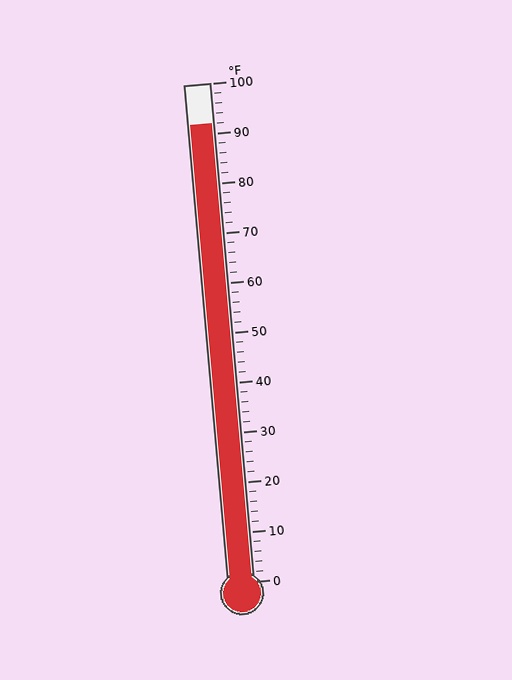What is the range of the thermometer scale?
The thermometer scale ranges from 0°F to 100°F.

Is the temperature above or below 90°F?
The temperature is above 90°F.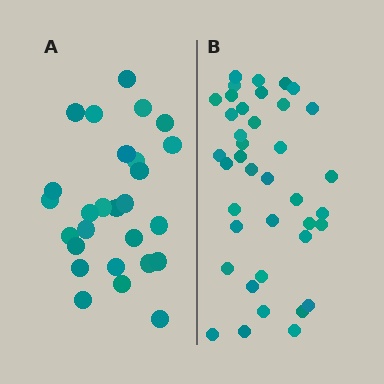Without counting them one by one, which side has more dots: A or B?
Region B (the right region) has more dots.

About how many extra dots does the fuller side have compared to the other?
Region B has roughly 12 or so more dots than region A.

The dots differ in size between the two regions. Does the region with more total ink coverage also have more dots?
No. Region A has more total ink coverage because its dots are larger, but region B actually contains more individual dots. Total area can be misleading — the number of items is what matters here.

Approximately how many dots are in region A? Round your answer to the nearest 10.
About 30 dots. (The exact count is 27, which rounds to 30.)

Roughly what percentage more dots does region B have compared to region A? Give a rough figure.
About 45% more.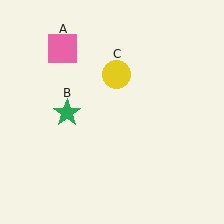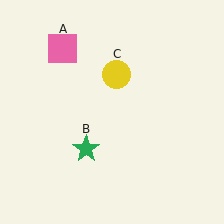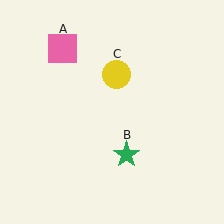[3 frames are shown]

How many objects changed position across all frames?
1 object changed position: green star (object B).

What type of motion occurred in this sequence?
The green star (object B) rotated counterclockwise around the center of the scene.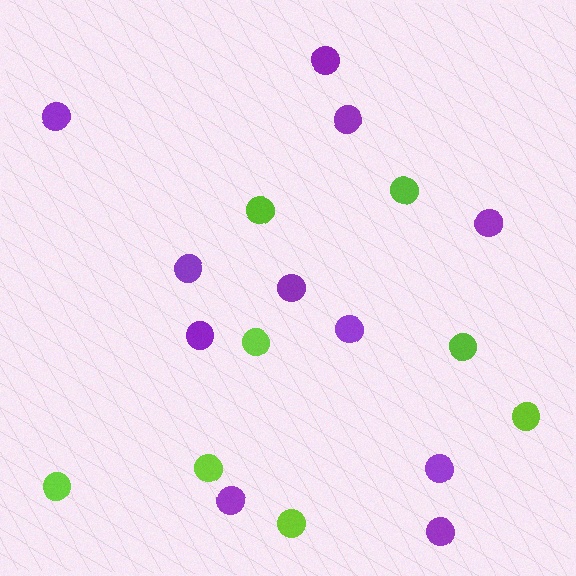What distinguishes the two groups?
There are 2 groups: one group of purple circles (11) and one group of lime circles (8).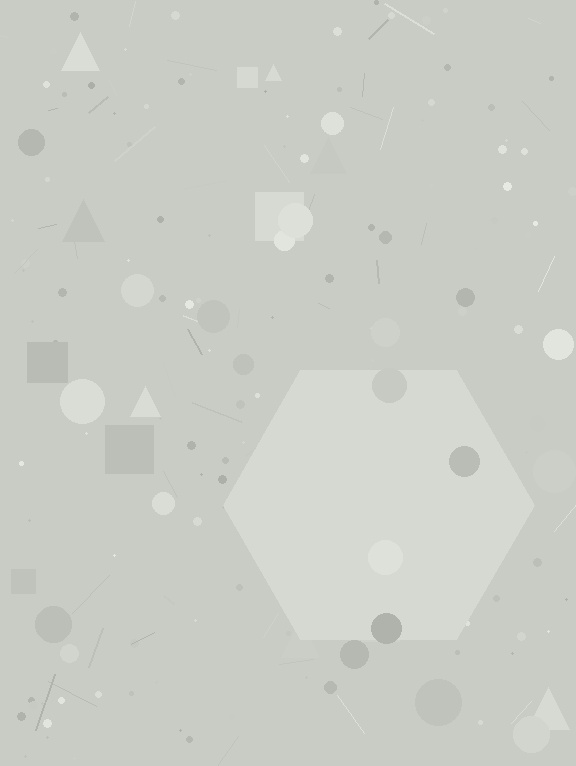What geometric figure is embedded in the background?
A hexagon is embedded in the background.